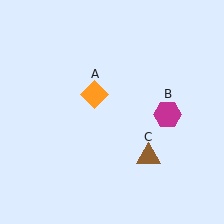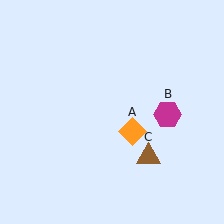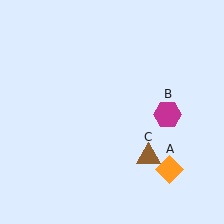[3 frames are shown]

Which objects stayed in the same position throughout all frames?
Magenta hexagon (object B) and brown triangle (object C) remained stationary.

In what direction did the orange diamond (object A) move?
The orange diamond (object A) moved down and to the right.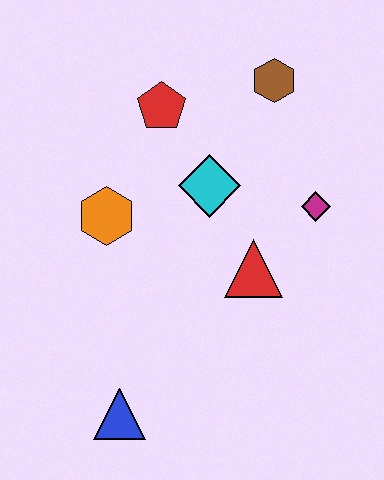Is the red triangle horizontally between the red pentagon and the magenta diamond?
Yes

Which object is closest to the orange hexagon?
The cyan diamond is closest to the orange hexagon.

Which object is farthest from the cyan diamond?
The blue triangle is farthest from the cyan diamond.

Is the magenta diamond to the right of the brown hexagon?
Yes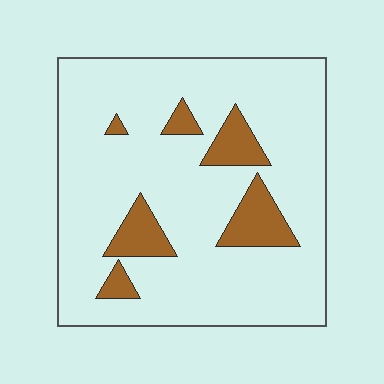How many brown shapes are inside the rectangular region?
6.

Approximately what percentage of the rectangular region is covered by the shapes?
Approximately 15%.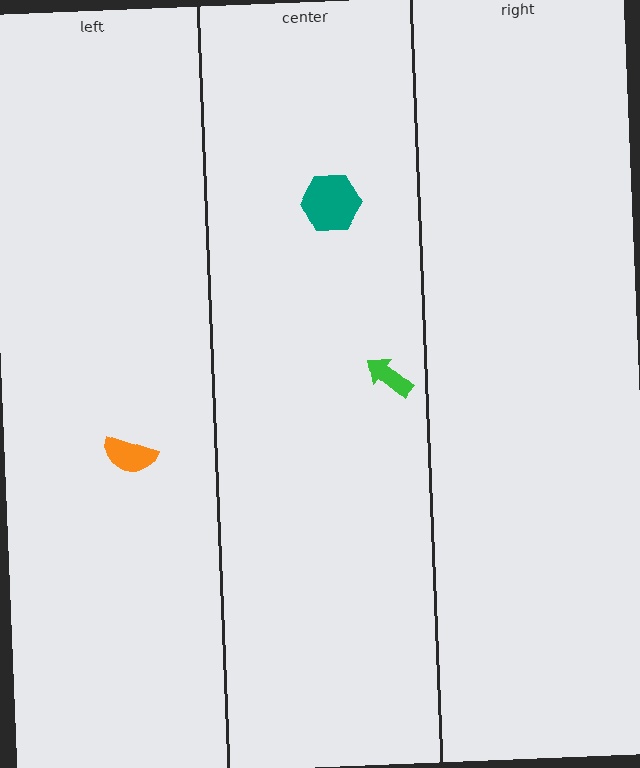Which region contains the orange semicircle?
The left region.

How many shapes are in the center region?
2.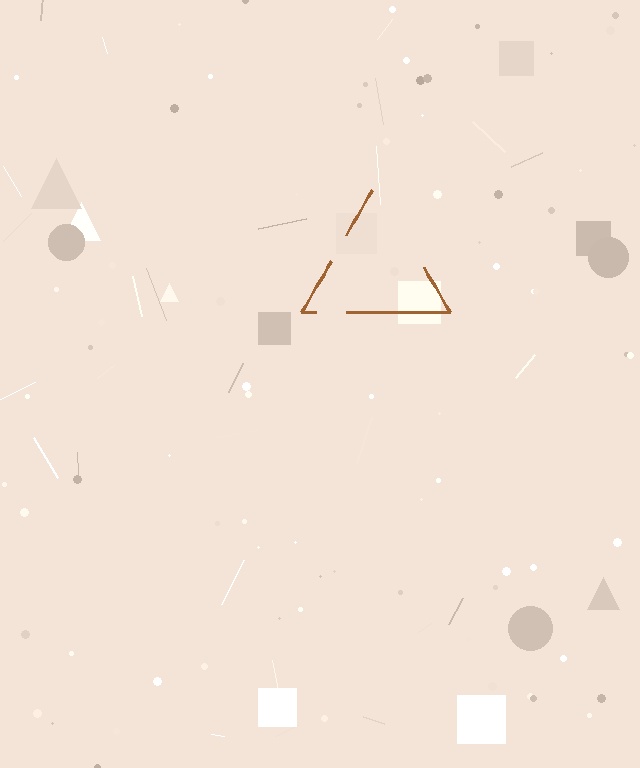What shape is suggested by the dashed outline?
The dashed outline suggests a triangle.